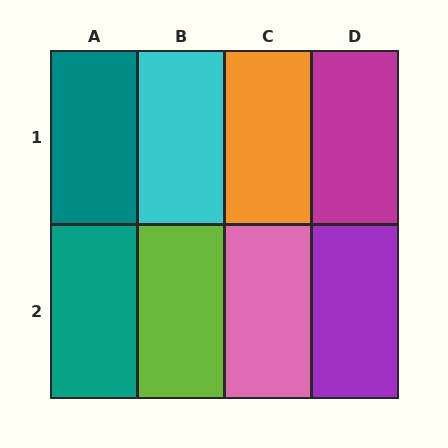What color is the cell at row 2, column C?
Pink.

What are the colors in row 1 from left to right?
Teal, cyan, orange, magenta.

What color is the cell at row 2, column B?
Lime.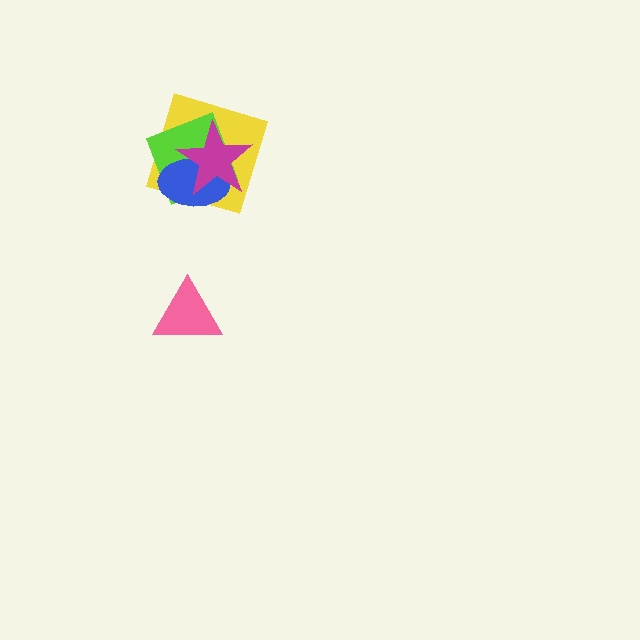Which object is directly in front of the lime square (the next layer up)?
The blue ellipse is directly in front of the lime square.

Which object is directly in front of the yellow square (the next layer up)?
The lime square is directly in front of the yellow square.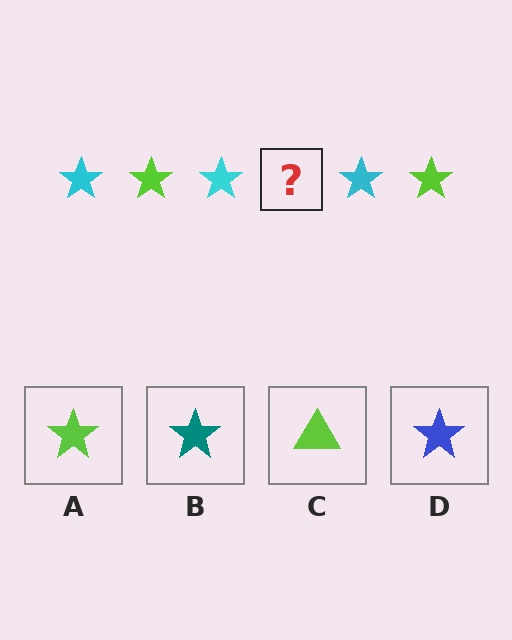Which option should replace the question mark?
Option A.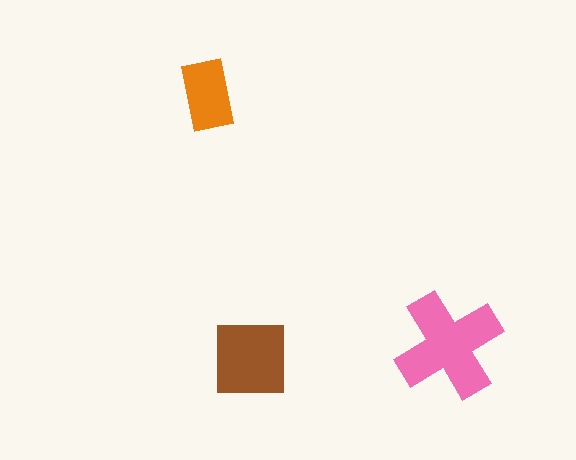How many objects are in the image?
There are 3 objects in the image.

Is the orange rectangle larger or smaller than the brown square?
Smaller.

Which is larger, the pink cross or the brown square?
The pink cross.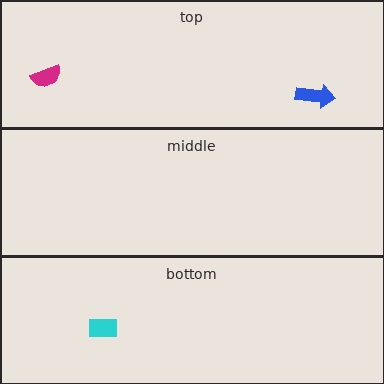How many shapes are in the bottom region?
1.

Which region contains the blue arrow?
The top region.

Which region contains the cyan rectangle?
The bottom region.